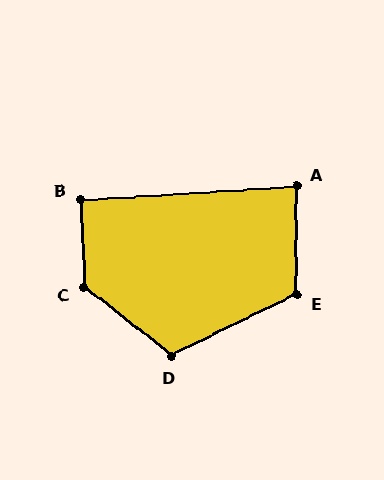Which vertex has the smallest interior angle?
A, at approximately 86 degrees.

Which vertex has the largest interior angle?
C, at approximately 130 degrees.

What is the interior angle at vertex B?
Approximately 92 degrees (approximately right).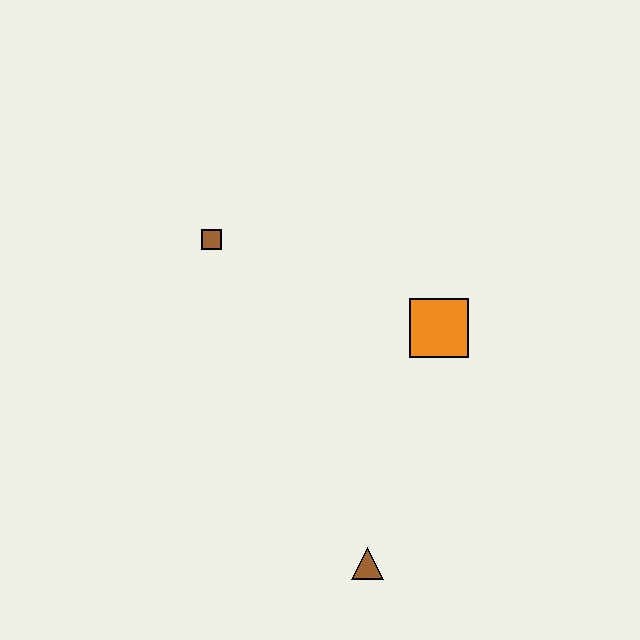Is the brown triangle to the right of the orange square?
No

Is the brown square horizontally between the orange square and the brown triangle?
No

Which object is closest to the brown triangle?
The orange square is closest to the brown triangle.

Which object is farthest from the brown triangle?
The brown square is farthest from the brown triangle.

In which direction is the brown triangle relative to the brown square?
The brown triangle is below the brown square.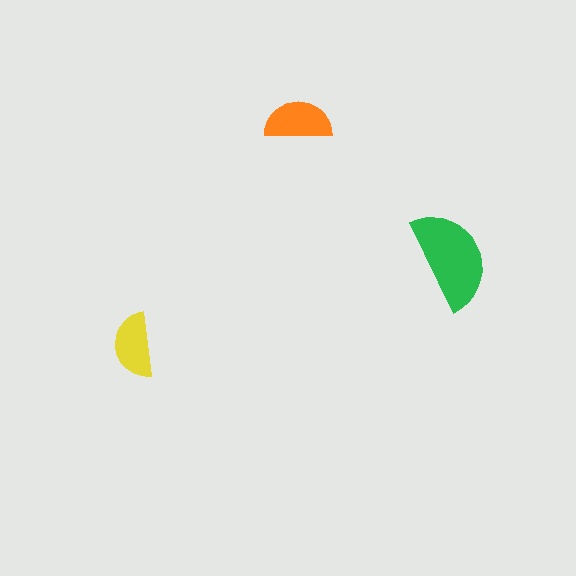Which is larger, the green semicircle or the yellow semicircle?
The green one.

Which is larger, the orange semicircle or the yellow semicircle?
The orange one.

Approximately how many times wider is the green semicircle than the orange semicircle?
About 1.5 times wider.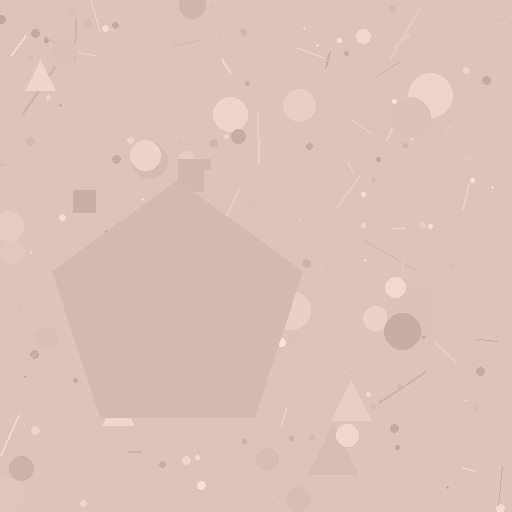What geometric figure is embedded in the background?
A pentagon is embedded in the background.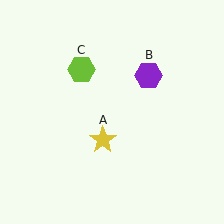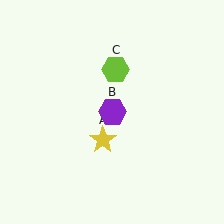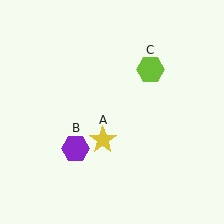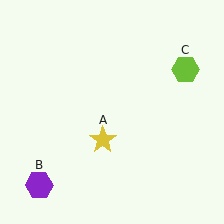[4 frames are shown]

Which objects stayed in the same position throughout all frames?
Yellow star (object A) remained stationary.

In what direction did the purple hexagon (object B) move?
The purple hexagon (object B) moved down and to the left.